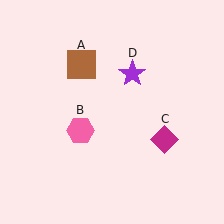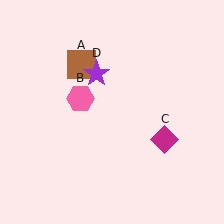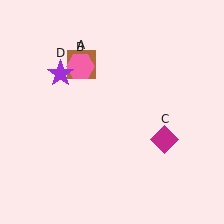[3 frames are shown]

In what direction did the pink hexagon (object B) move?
The pink hexagon (object B) moved up.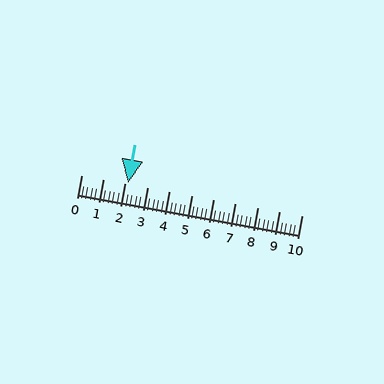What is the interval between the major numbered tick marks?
The major tick marks are spaced 1 units apart.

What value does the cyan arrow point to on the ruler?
The cyan arrow points to approximately 2.1.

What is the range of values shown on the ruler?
The ruler shows values from 0 to 10.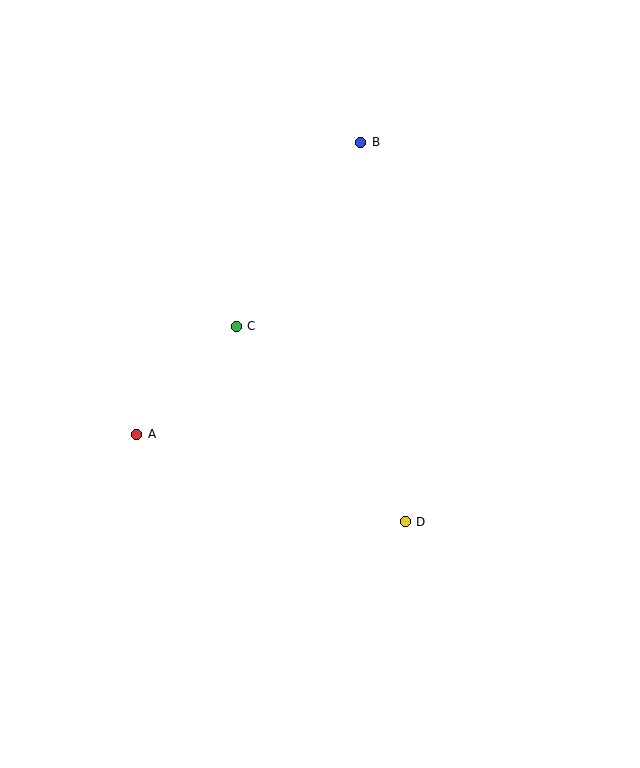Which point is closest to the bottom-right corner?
Point D is closest to the bottom-right corner.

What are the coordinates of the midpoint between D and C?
The midpoint between D and C is at (321, 424).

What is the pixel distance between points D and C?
The distance between D and C is 259 pixels.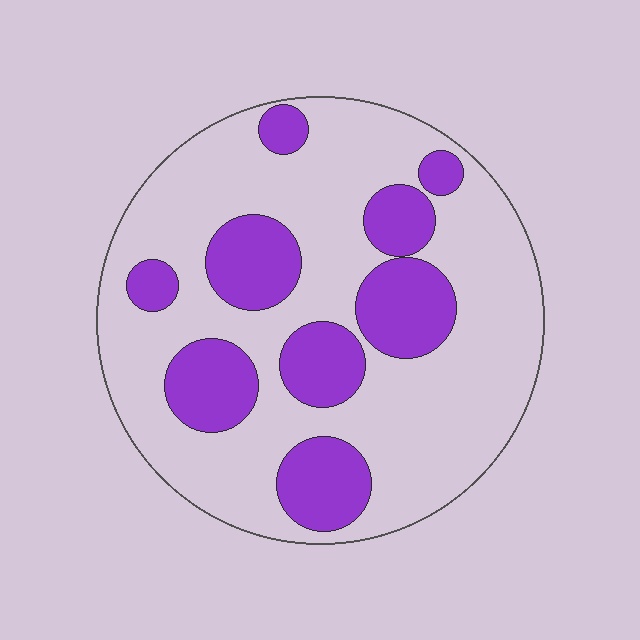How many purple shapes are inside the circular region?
9.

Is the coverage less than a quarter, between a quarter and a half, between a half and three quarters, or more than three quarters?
Between a quarter and a half.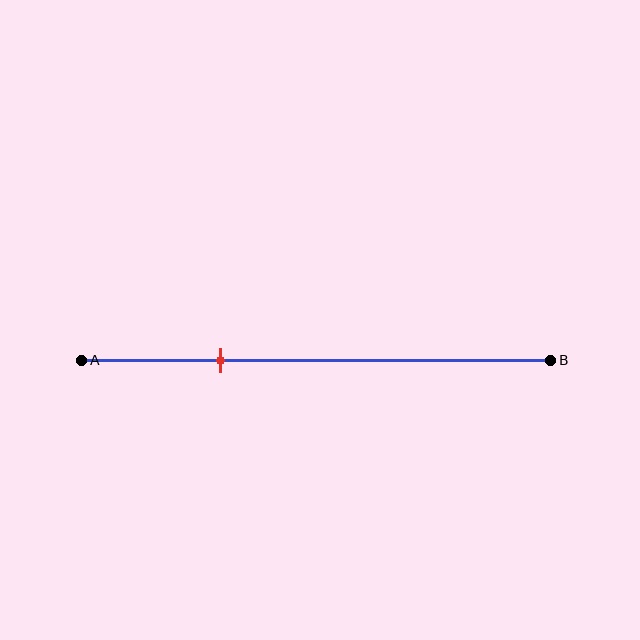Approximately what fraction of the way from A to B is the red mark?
The red mark is approximately 30% of the way from A to B.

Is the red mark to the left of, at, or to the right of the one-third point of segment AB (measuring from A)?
The red mark is to the left of the one-third point of segment AB.